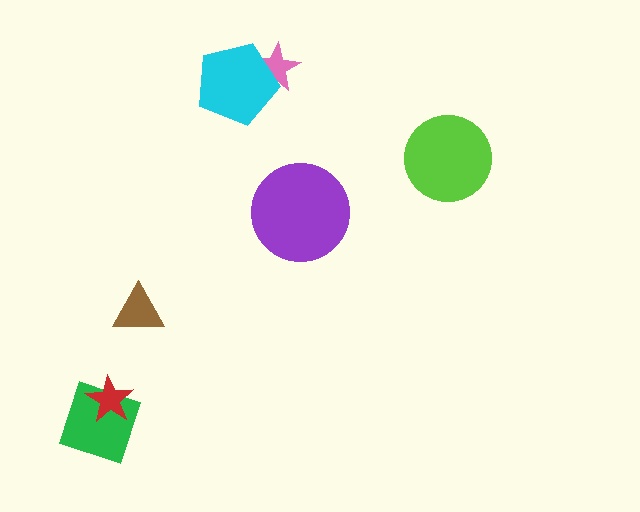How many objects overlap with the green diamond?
1 object overlaps with the green diamond.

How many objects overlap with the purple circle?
0 objects overlap with the purple circle.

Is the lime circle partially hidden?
No, no other shape covers it.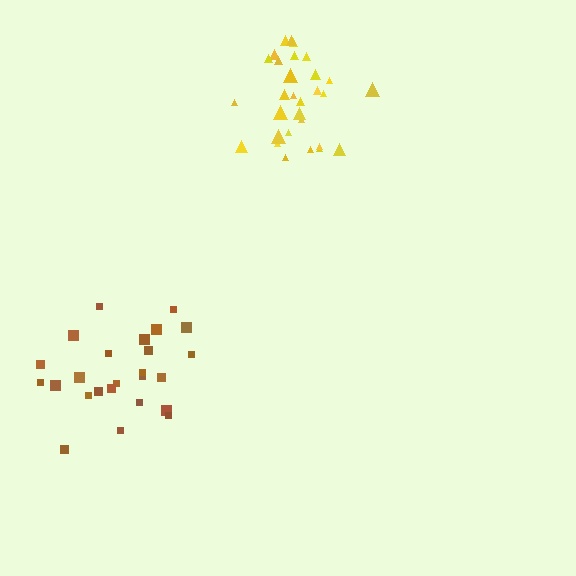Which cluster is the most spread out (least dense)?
Brown.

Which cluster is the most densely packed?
Yellow.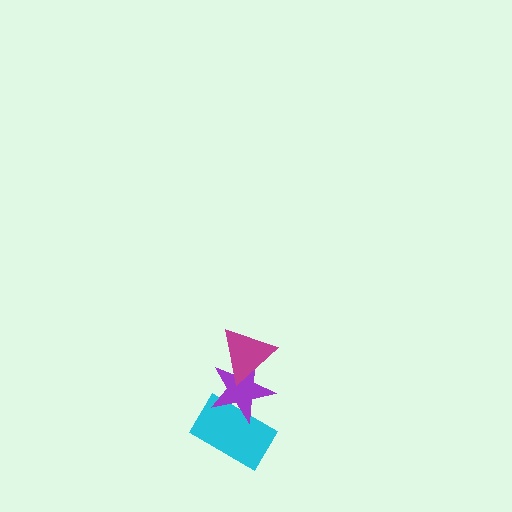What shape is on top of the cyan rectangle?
The purple star is on top of the cyan rectangle.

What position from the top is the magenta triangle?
The magenta triangle is 1st from the top.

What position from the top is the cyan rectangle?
The cyan rectangle is 3rd from the top.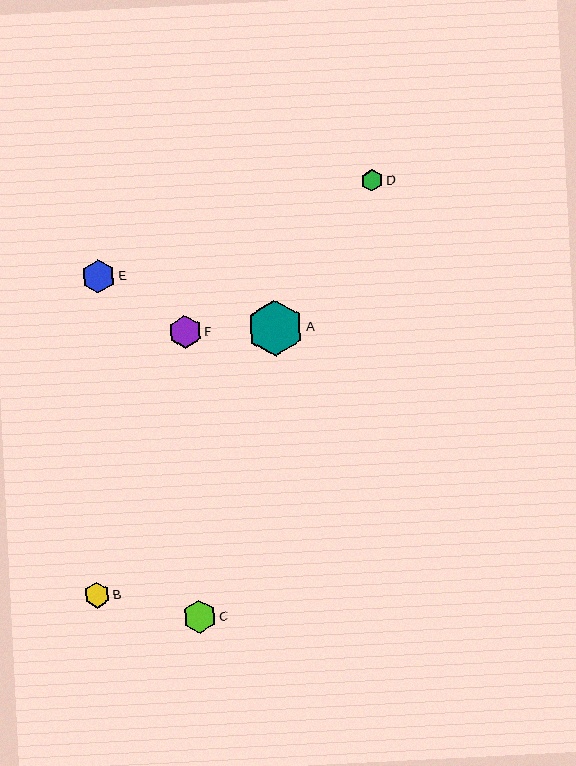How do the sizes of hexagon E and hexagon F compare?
Hexagon E and hexagon F are approximately the same size.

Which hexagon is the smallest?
Hexagon D is the smallest with a size of approximately 22 pixels.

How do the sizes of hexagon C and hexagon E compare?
Hexagon C and hexagon E are approximately the same size.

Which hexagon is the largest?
Hexagon A is the largest with a size of approximately 56 pixels.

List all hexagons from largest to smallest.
From largest to smallest: A, C, E, F, B, D.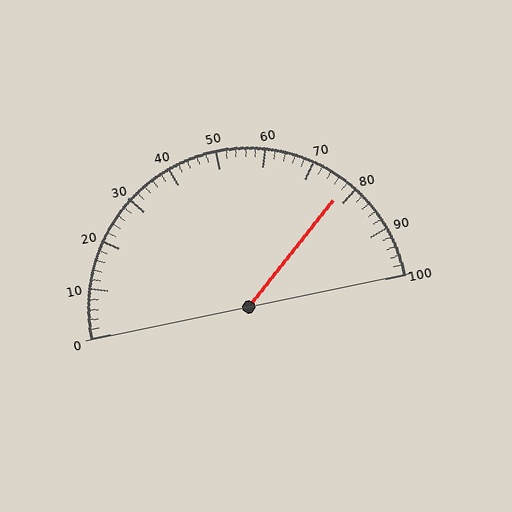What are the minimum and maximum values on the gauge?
The gauge ranges from 0 to 100.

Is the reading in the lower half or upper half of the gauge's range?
The reading is in the upper half of the range (0 to 100).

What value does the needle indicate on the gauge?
The needle indicates approximately 78.